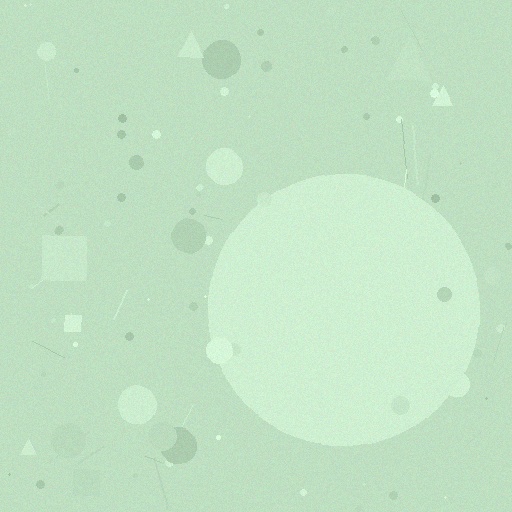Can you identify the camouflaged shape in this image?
The camouflaged shape is a circle.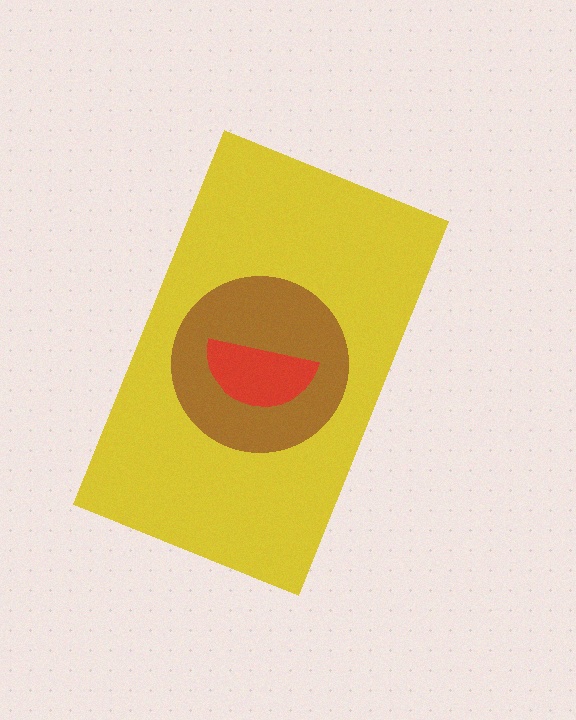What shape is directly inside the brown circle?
The red semicircle.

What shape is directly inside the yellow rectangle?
The brown circle.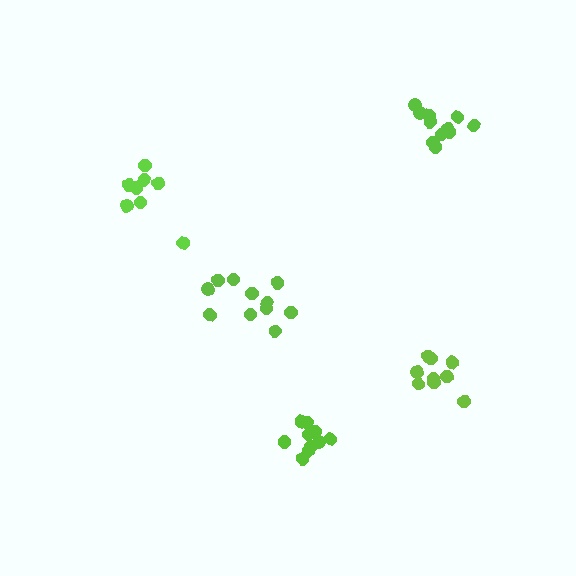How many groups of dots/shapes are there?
There are 5 groups.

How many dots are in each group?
Group 1: 9 dots, Group 2: 11 dots, Group 3: 11 dots, Group 4: 11 dots, Group 5: 8 dots (50 total).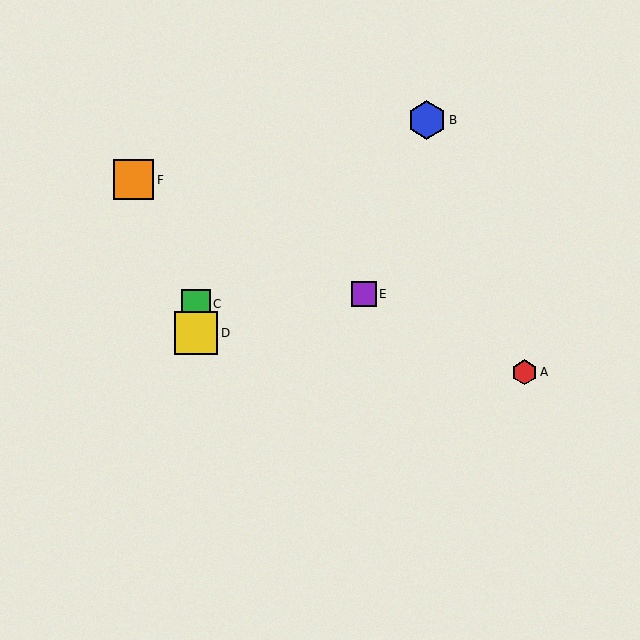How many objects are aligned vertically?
2 objects (C, D) are aligned vertically.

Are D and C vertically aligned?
Yes, both are at x≈196.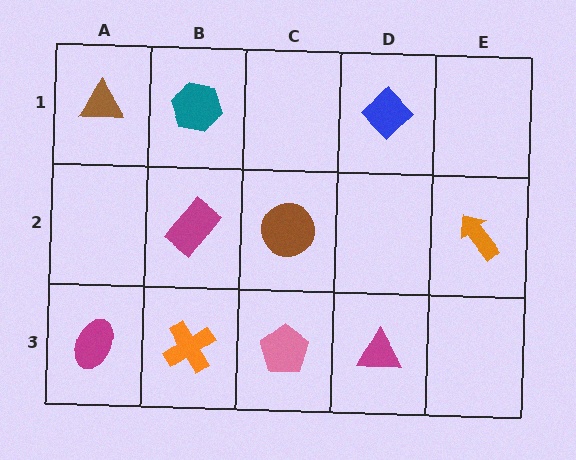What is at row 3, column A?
A magenta ellipse.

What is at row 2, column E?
An orange arrow.